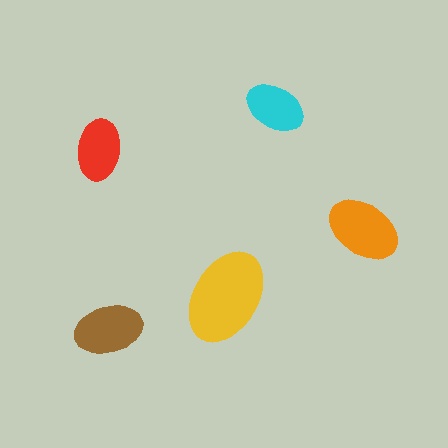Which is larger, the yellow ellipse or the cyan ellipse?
The yellow one.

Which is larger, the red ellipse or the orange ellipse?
The orange one.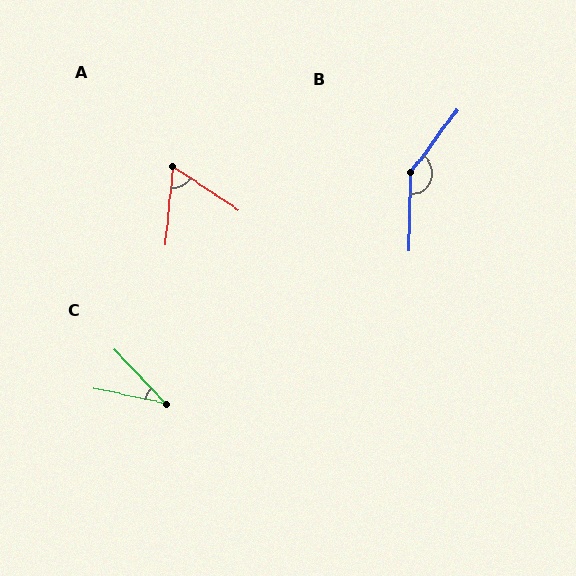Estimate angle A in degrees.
Approximately 62 degrees.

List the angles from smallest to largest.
C (35°), A (62°), B (144°).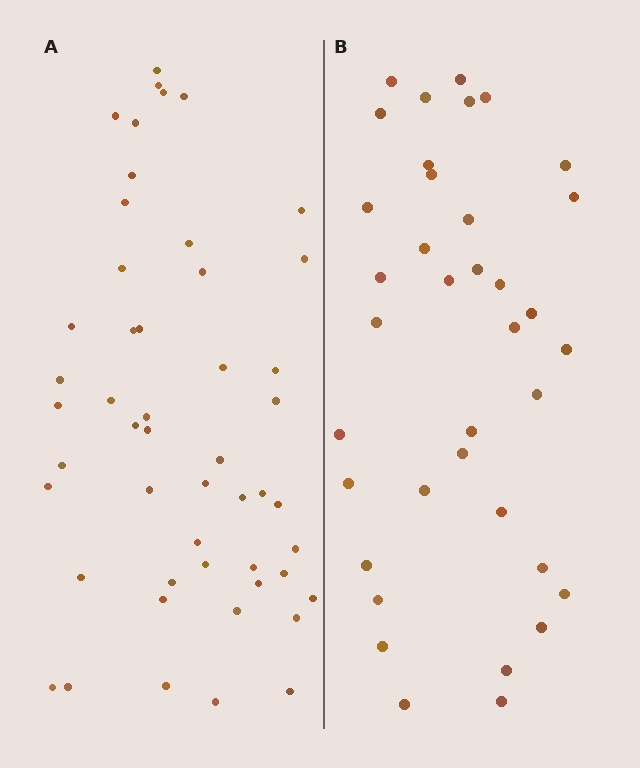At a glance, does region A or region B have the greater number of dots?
Region A (the left region) has more dots.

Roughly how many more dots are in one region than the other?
Region A has approximately 15 more dots than region B.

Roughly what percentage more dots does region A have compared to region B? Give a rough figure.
About 35% more.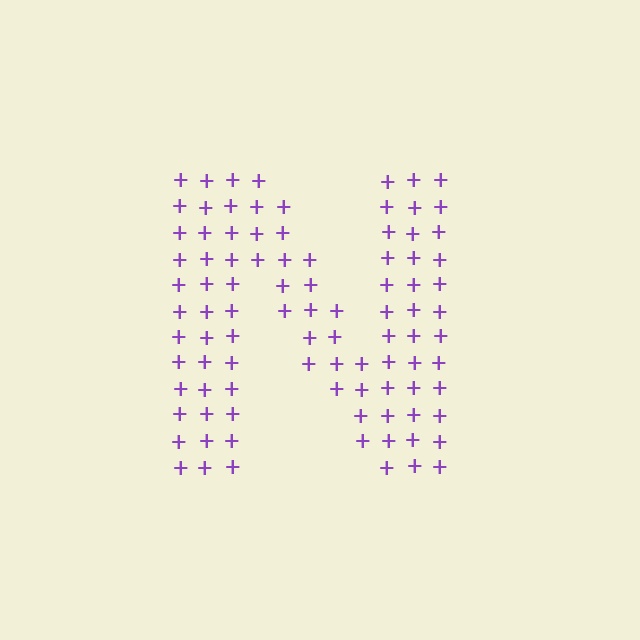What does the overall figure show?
The overall figure shows the letter N.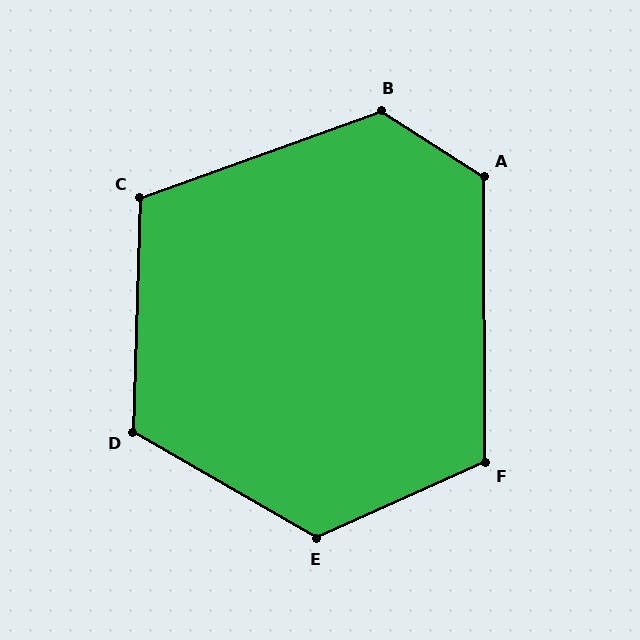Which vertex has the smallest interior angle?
C, at approximately 111 degrees.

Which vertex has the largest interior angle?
B, at approximately 128 degrees.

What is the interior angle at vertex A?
Approximately 123 degrees (obtuse).